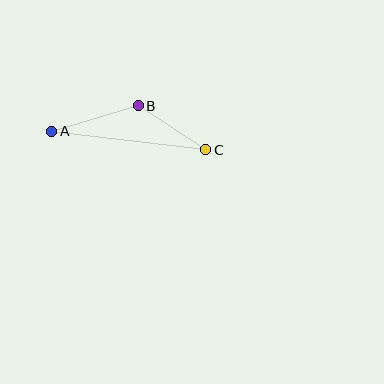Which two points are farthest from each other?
Points A and C are farthest from each other.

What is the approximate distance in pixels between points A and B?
The distance between A and B is approximately 90 pixels.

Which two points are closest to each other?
Points B and C are closest to each other.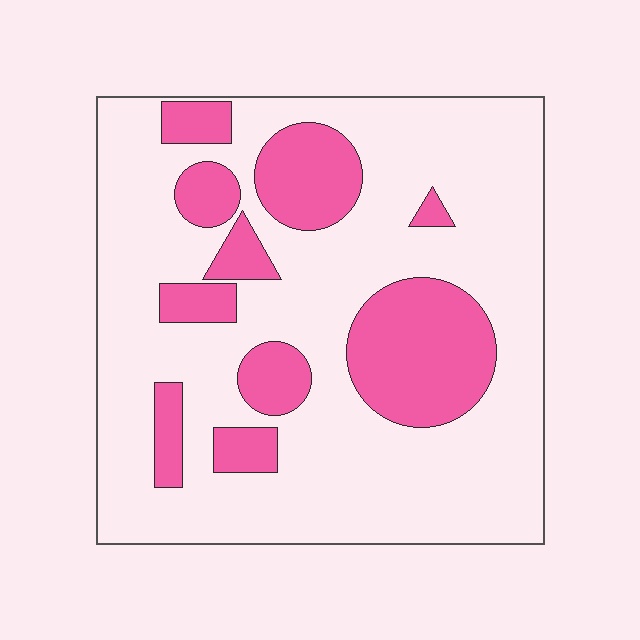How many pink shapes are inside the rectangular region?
10.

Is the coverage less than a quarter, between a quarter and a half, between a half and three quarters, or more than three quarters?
Between a quarter and a half.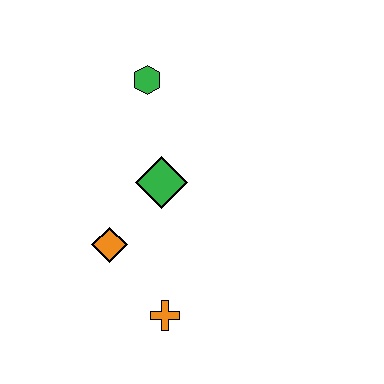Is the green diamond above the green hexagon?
No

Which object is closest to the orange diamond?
The green diamond is closest to the orange diamond.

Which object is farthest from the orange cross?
The green hexagon is farthest from the orange cross.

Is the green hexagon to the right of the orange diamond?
Yes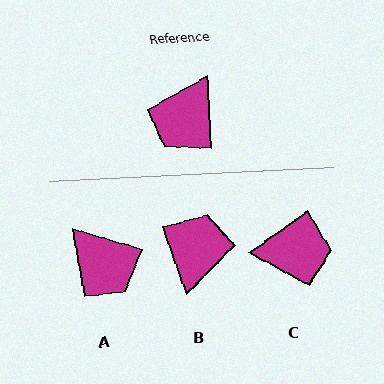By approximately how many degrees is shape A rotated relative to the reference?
Approximately 71 degrees counter-clockwise.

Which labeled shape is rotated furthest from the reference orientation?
B, about 163 degrees away.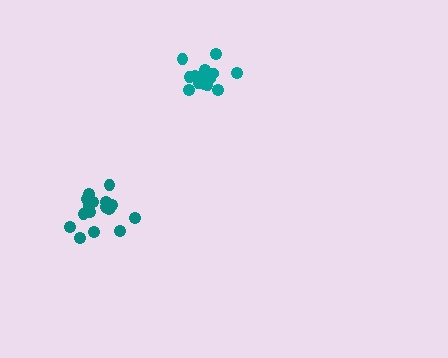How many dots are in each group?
Group 1: 16 dots, Group 2: 15 dots (31 total).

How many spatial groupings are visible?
There are 2 spatial groupings.